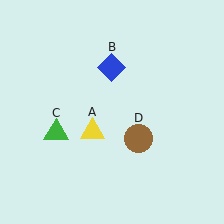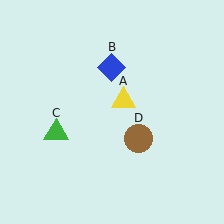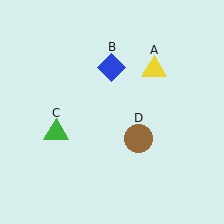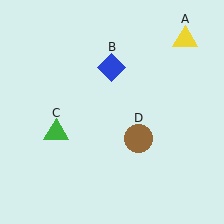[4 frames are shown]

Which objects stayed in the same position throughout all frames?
Blue diamond (object B) and green triangle (object C) and brown circle (object D) remained stationary.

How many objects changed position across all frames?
1 object changed position: yellow triangle (object A).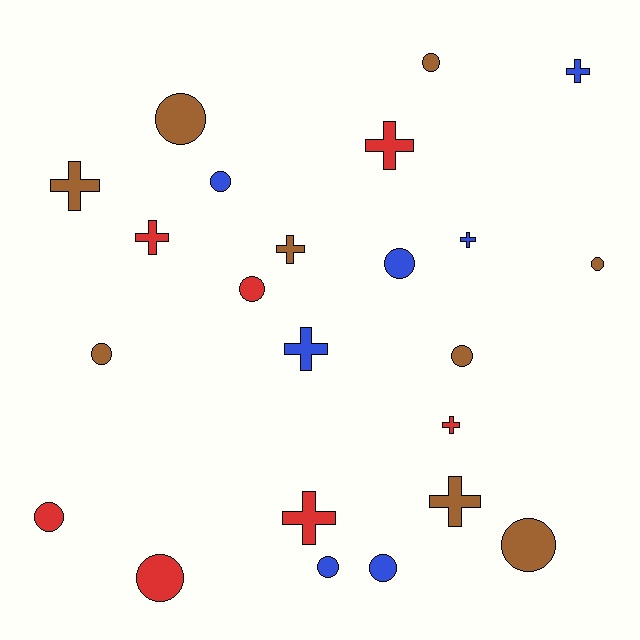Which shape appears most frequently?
Circle, with 13 objects.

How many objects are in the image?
There are 23 objects.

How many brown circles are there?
There are 6 brown circles.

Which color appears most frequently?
Brown, with 9 objects.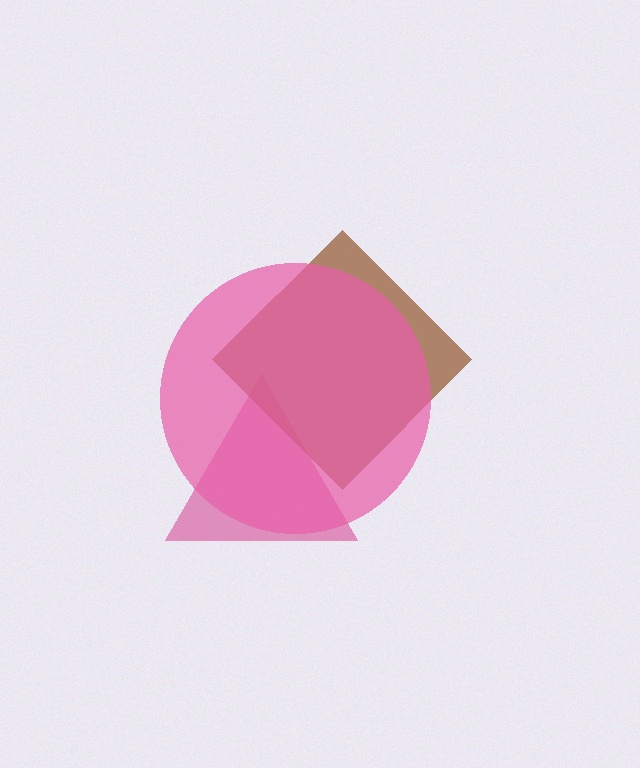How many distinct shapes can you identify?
There are 3 distinct shapes: a magenta triangle, a brown diamond, a pink circle.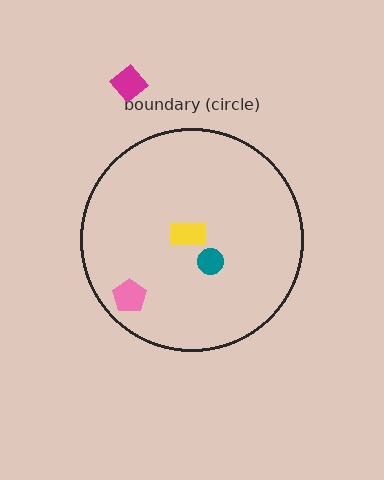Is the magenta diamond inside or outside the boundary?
Outside.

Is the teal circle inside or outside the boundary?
Inside.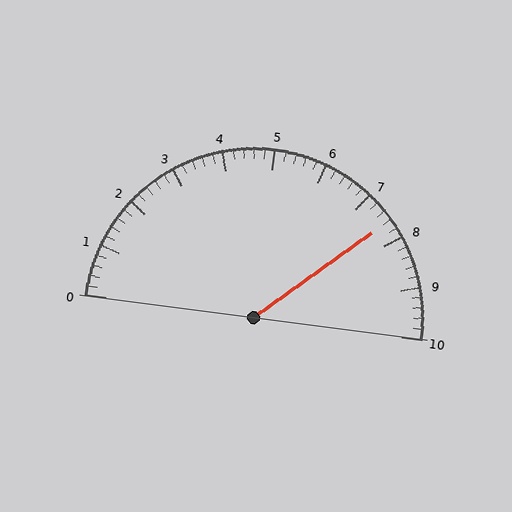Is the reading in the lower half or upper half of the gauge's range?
The reading is in the upper half of the range (0 to 10).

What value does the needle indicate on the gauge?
The needle indicates approximately 7.6.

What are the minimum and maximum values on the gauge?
The gauge ranges from 0 to 10.